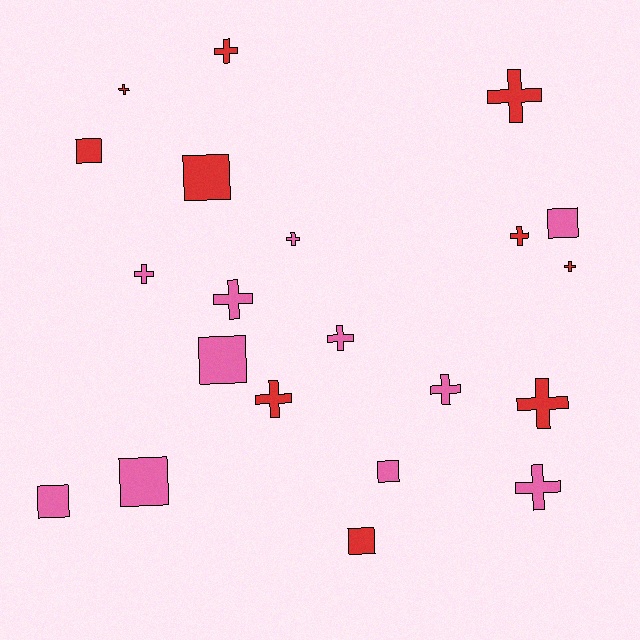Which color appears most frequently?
Pink, with 11 objects.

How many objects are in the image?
There are 21 objects.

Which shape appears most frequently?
Cross, with 13 objects.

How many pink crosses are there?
There are 6 pink crosses.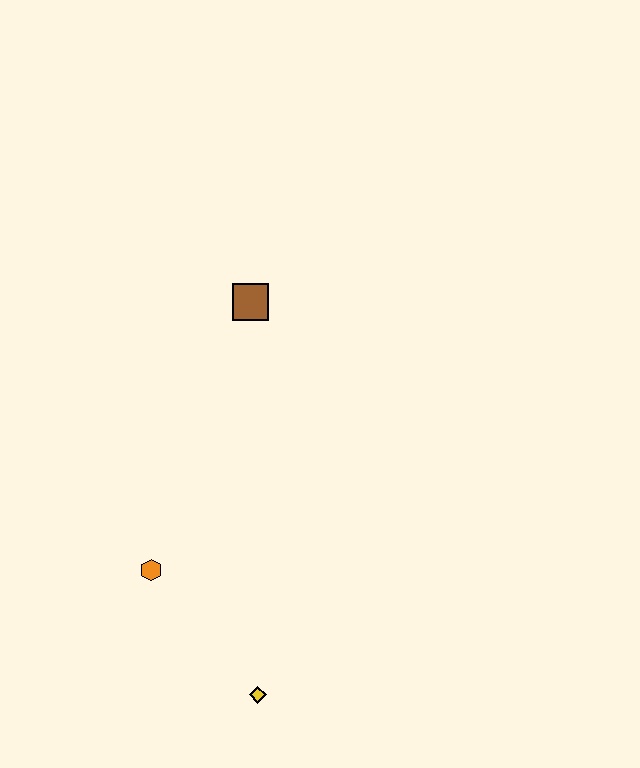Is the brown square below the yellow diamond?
No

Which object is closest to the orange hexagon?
The yellow diamond is closest to the orange hexagon.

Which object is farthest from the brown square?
The yellow diamond is farthest from the brown square.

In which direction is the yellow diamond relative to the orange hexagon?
The yellow diamond is below the orange hexagon.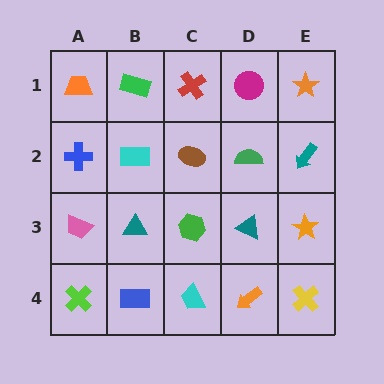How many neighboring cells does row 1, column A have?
2.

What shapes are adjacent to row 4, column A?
A pink trapezoid (row 3, column A), a blue rectangle (row 4, column B).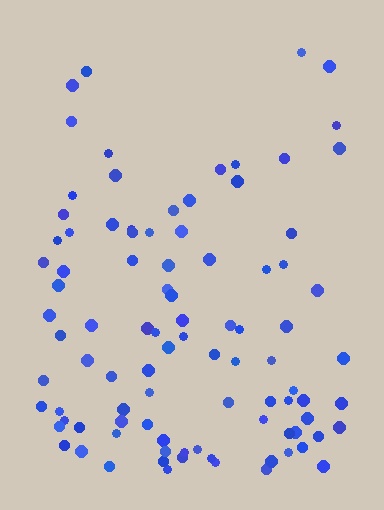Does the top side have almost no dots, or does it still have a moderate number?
Still a moderate number, just noticeably fewer than the bottom.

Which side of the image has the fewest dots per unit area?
The top.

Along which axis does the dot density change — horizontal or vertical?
Vertical.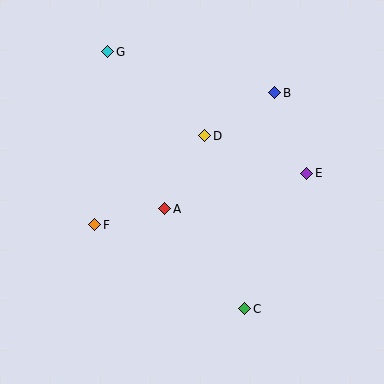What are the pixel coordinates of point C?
Point C is at (245, 309).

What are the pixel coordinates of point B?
Point B is at (275, 93).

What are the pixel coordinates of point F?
Point F is at (95, 225).